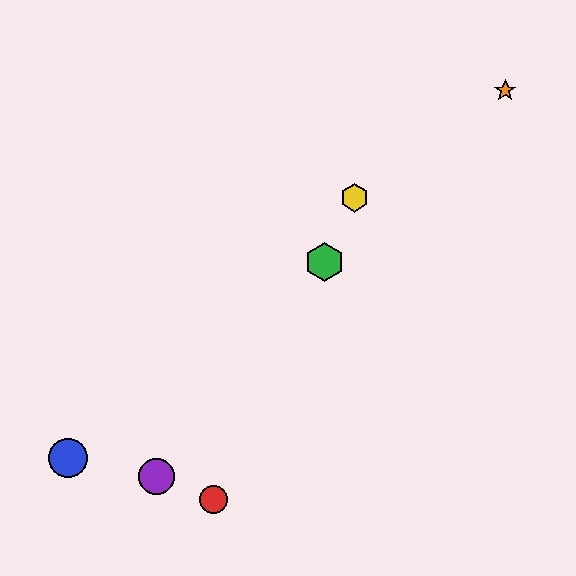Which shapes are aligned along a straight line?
The red circle, the green hexagon, the yellow hexagon are aligned along a straight line.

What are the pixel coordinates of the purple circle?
The purple circle is at (156, 477).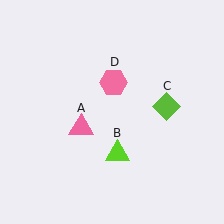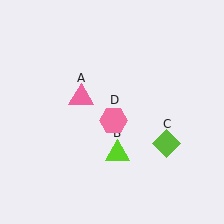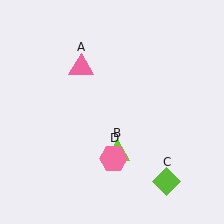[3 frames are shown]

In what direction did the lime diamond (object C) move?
The lime diamond (object C) moved down.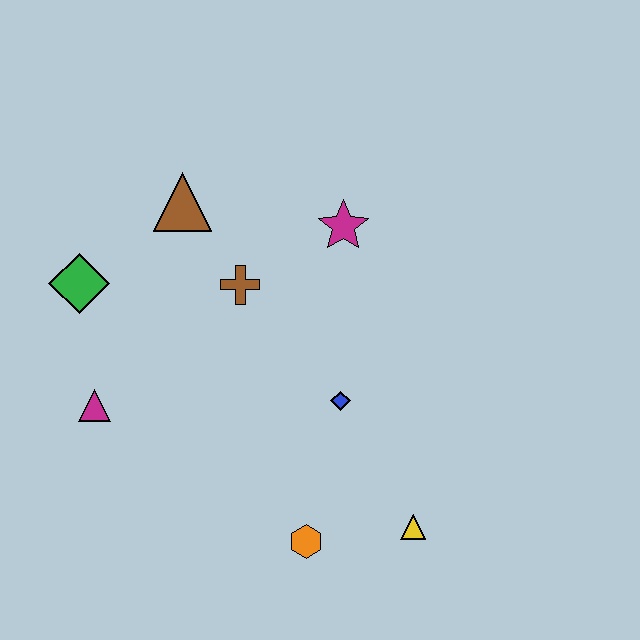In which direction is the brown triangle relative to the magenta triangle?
The brown triangle is above the magenta triangle.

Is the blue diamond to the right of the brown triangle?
Yes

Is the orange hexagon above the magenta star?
No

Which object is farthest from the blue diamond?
The green diamond is farthest from the blue diamond.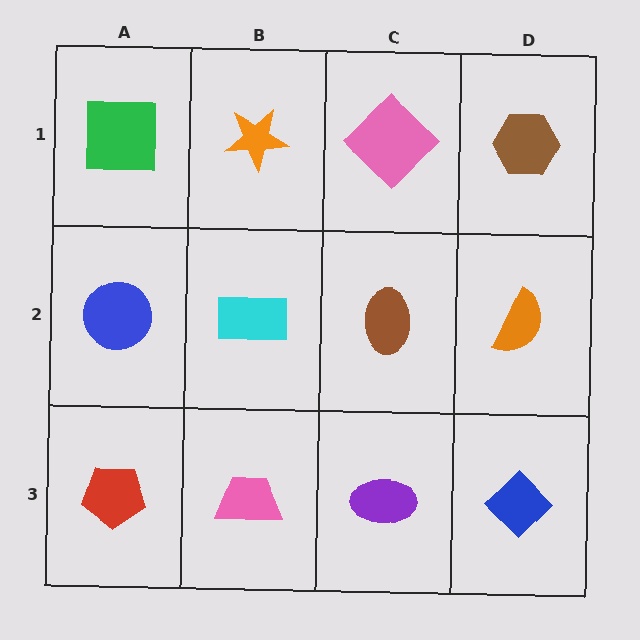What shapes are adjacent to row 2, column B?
An orange star (row 1, column B), a pink trapezoid (row 3, column B), a blue circle (row 2, column A), a brown ellipse (row 2, column C).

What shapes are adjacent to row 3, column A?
A blue circle (row 2, column A), a pink trapezoid (row 3, column B).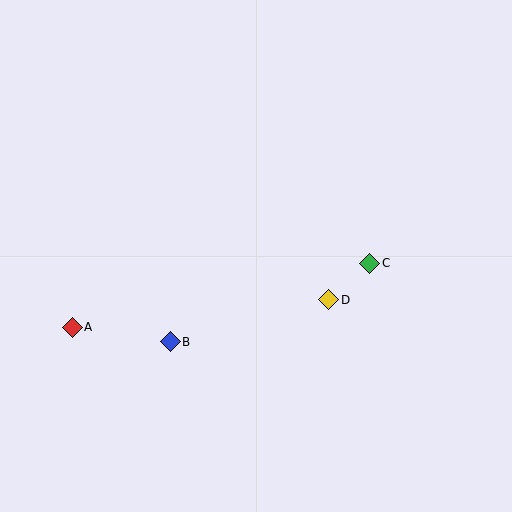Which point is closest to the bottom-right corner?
Point D is closest to the bottom-right corner.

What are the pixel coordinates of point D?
Point D is at (329, 300).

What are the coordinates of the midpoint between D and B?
The midpoint between D and B is at (250, 321).